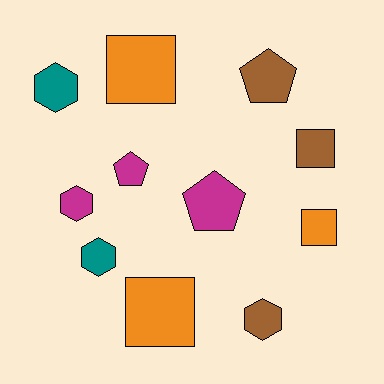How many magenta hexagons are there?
There is 1 magenta hexagon.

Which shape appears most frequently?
Hexagon, with 4 objects.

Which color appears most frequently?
Magenta, with 3 objects.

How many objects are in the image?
There are 11 objects.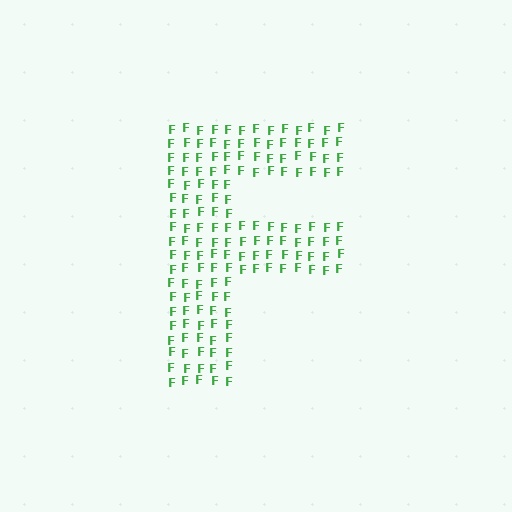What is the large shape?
The large shape is the letter F.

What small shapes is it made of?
It is made of small letter F's.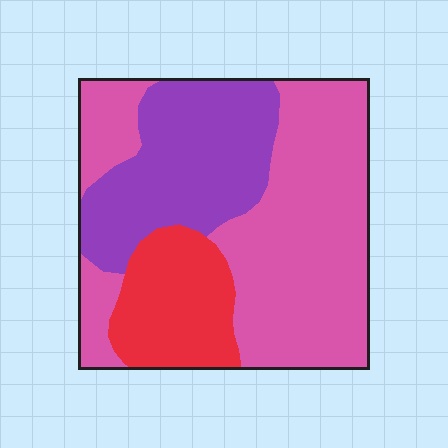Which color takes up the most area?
Pink, at roughly 55%.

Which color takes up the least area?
Red, at roughly 20%.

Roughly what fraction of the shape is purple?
Purple covers roughly 30% of the shape.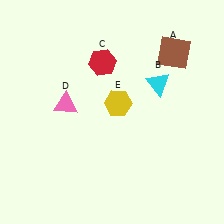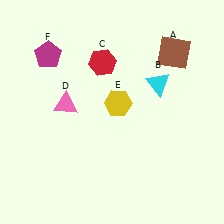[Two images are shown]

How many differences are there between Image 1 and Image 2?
There is 1 difference between the two images.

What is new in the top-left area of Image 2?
A magenta pentagon (F) was added in the top-left area of Image 2.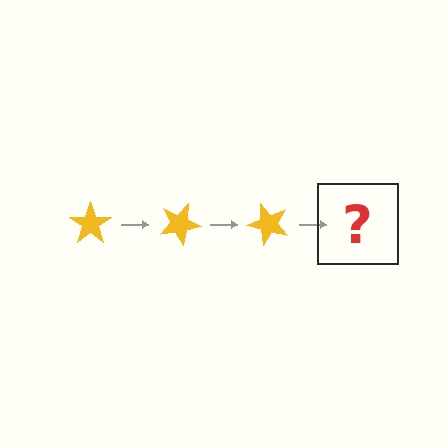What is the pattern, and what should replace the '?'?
The pattern is that the star rotates 25 degrees each step. The '?' should be a yellow star rotated 75 degrees.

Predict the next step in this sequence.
The next step is a yellow star rotated 75 degrees.